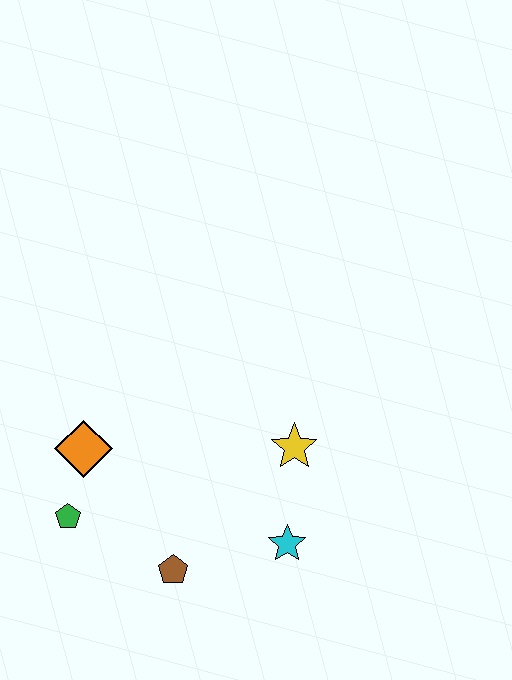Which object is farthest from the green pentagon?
The yellow star is farthest from the green pentagon.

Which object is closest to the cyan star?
The yellow star is closest to the cyan star.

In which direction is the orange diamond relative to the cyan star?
The orange diamond is to the left of the cyan star.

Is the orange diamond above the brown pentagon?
Yes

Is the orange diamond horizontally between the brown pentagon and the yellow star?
No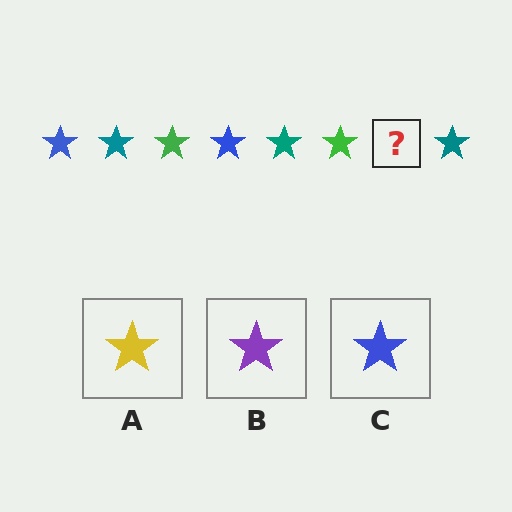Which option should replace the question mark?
Option C.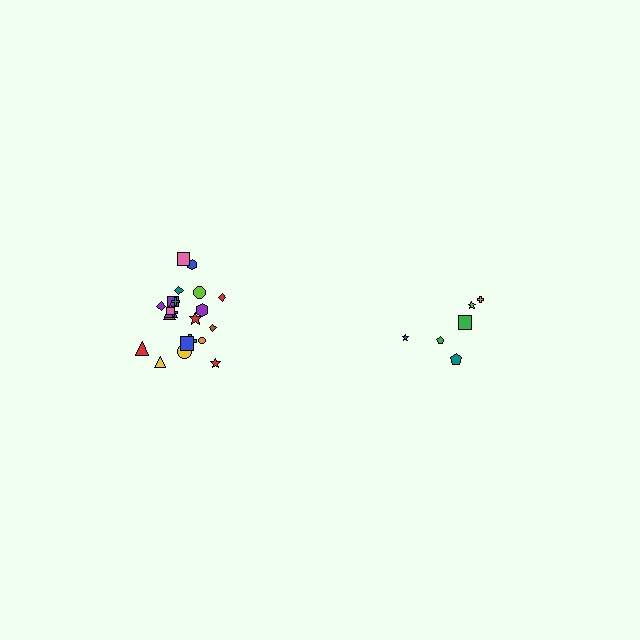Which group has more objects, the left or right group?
The left group.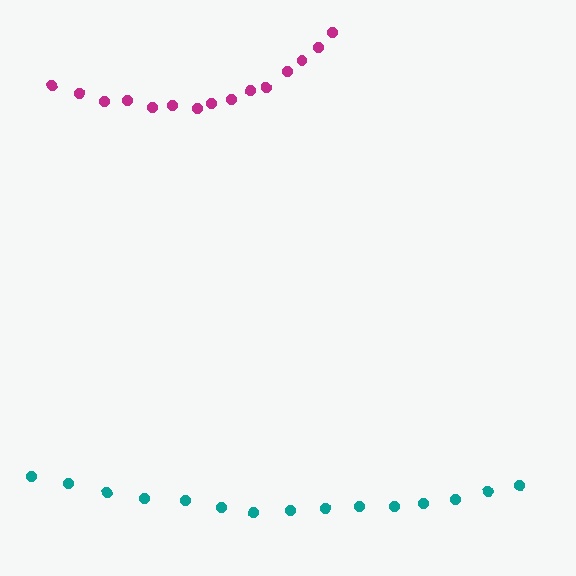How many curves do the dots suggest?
There are 2 distinct paths.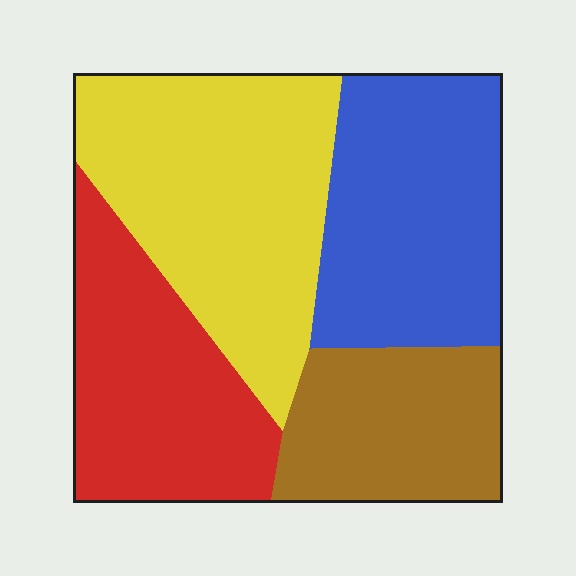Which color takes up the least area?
Brown, at roughly 20%.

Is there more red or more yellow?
Yellow.